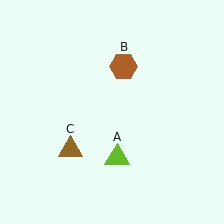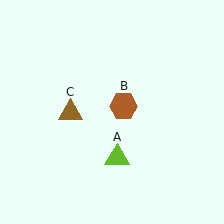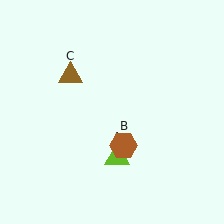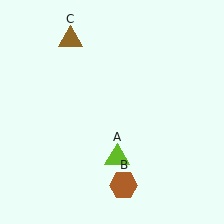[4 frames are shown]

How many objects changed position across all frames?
2 objects changed position: brown hexagon (object B), brown triangle (object C).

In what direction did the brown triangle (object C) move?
The brown triangle (object C) moved up.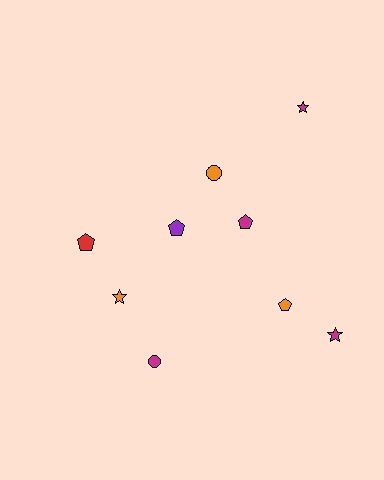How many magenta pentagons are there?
There is 1 magenta pentagon.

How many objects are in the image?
There are 9 objects.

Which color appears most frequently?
Magenta, with 4 objects.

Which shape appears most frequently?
Pentagon, with 4 objects.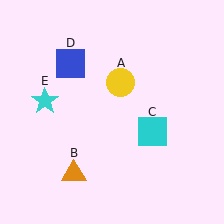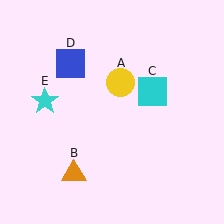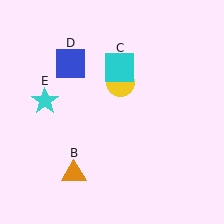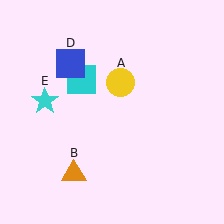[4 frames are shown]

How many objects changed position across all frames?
1 object changed position: cyan square (object C).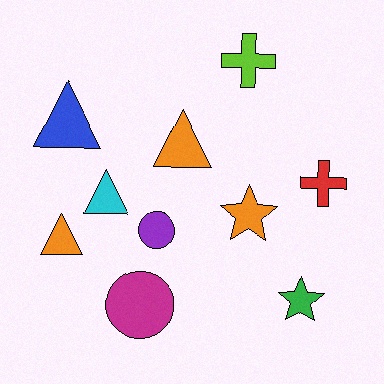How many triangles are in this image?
There are 4 triangles.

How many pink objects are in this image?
There are no pink objects.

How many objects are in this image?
There are 10 objects.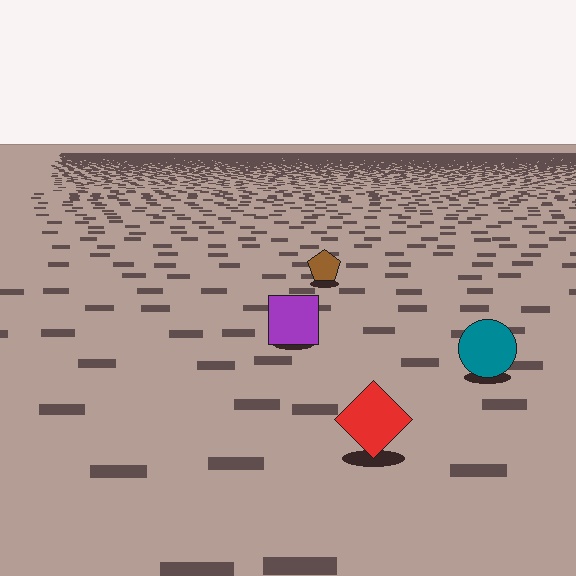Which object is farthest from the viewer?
The brown pentagon is farthest from the viewer. It appears smaller and the ground texture around it is denser.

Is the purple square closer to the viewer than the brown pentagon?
Yes. The purple square is closer — you can tell from the texture gradient: the ground texture is coarser near it.